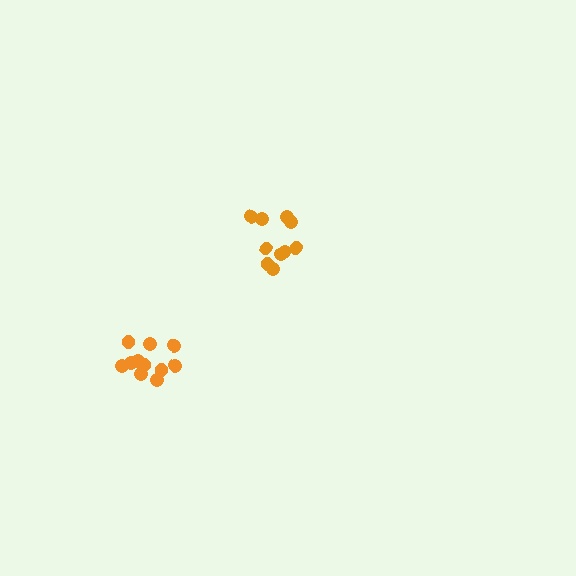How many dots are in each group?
Group 1: 11 dots, Group 2: 10 dots (21 total).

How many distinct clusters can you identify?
There are 2 distinct clusters.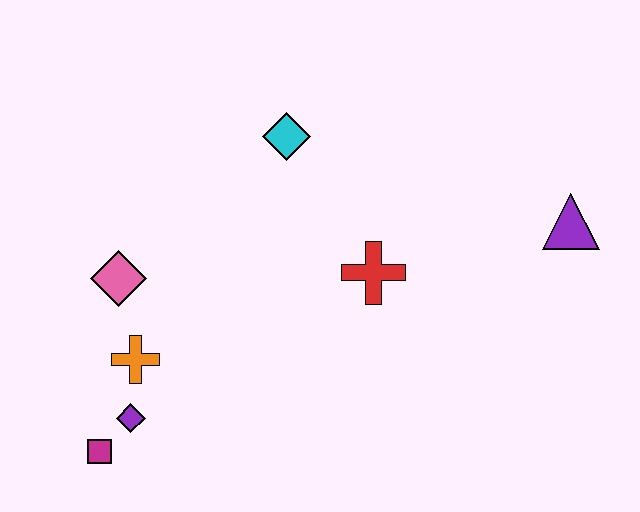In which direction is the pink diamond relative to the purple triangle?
The pink diamond is to the left of the purple triangle.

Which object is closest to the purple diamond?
The magenta square is closest to the purple diamond.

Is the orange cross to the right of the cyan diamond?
No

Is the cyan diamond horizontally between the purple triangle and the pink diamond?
Yes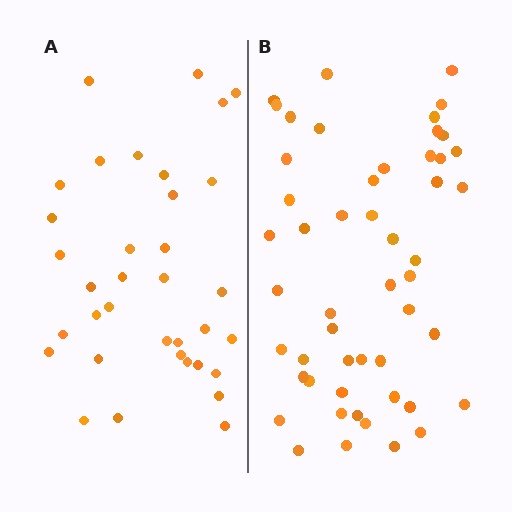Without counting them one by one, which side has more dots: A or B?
Region B (the right region) has more dots.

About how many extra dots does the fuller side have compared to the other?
Region B has approximately 15 more dots than region A.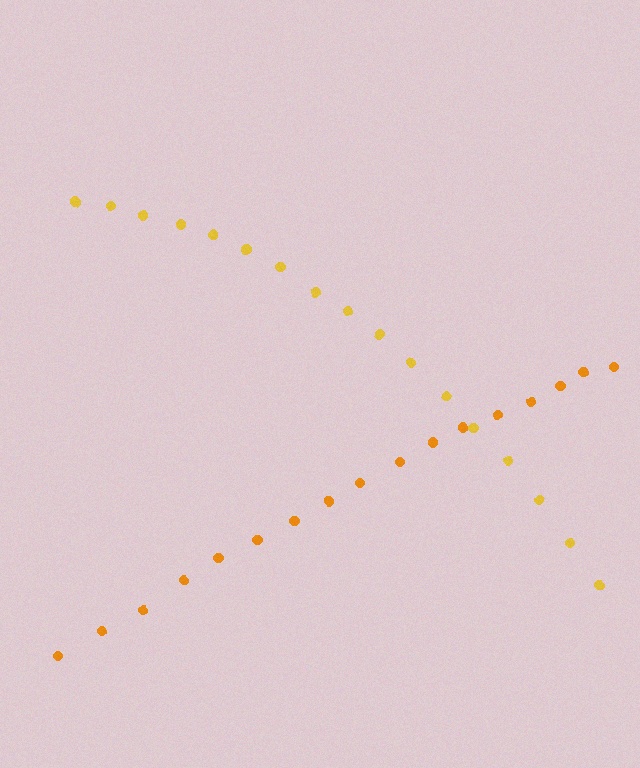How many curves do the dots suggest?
There are 2 distinct paths.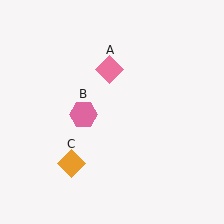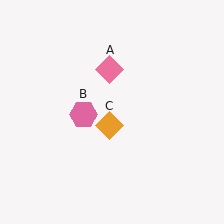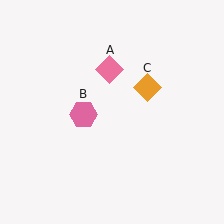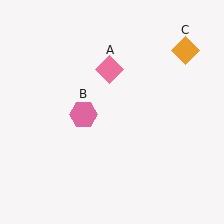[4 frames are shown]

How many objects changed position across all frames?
1 object changed position: orange diamond (object C).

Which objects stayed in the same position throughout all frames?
Pink diamond (object A) and pink hexagon (object B) remained stationary.